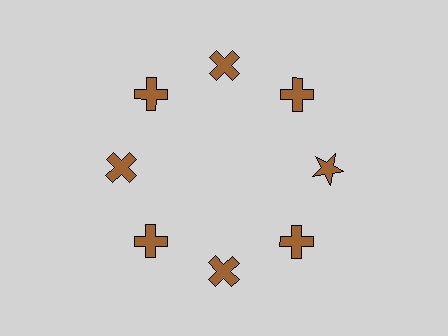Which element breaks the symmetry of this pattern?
The brown star at roughly the 3 o'clock position breaks the symmetry. All other shapes are brown crosses.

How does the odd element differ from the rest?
It has a different shape: star instead of cross.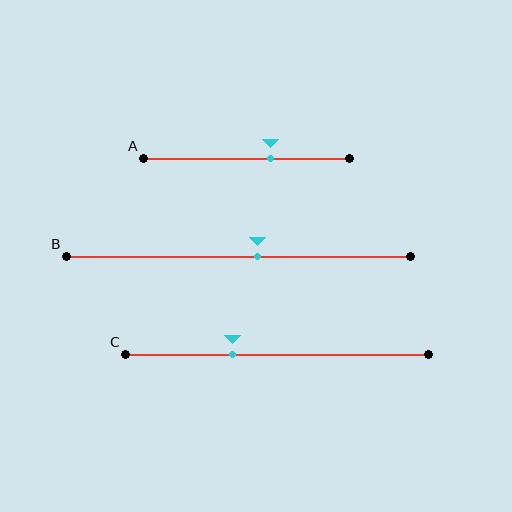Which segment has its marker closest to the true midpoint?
Segment B has its marker closest to the true midpoint.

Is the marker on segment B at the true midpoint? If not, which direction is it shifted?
No, the marker on segment B is shifted to the right by about 5% of the segment length.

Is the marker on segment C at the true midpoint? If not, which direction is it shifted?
No, the marker on segment C is shifted to the left by about 15% of the segment length.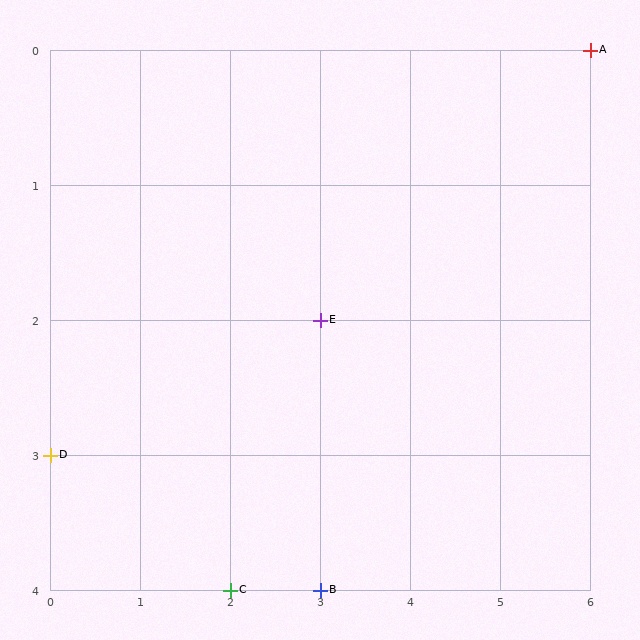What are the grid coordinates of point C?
Point C is at grid coordinates (2, 4).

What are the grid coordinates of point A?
Point A is at grid coordinates (6, 0).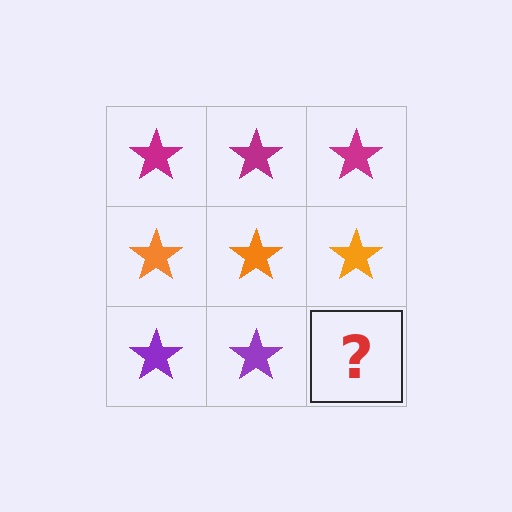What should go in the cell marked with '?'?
The missing cell should contain a purple star.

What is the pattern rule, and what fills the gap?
The rule is that each row has a consistent color. The gap should be filled with a purple star.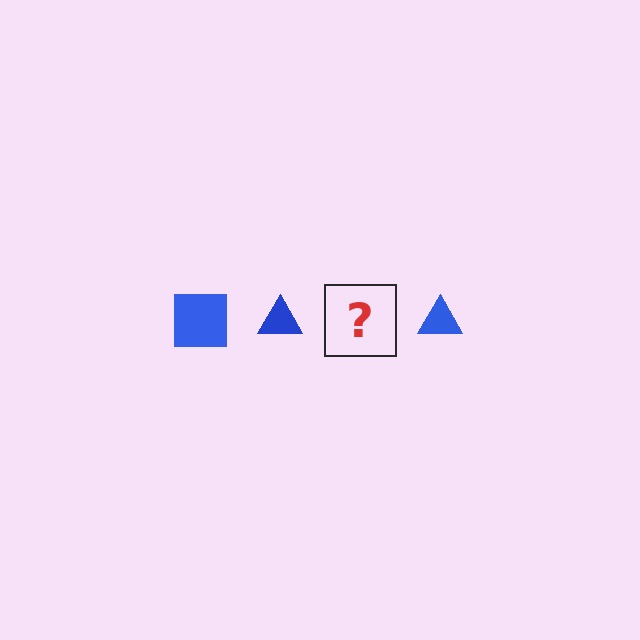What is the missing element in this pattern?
The missing element is a blue square.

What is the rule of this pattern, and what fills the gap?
The rule is that the pattern cycles through square, triangle shapes in blue. The gap should be filled with a blue square.